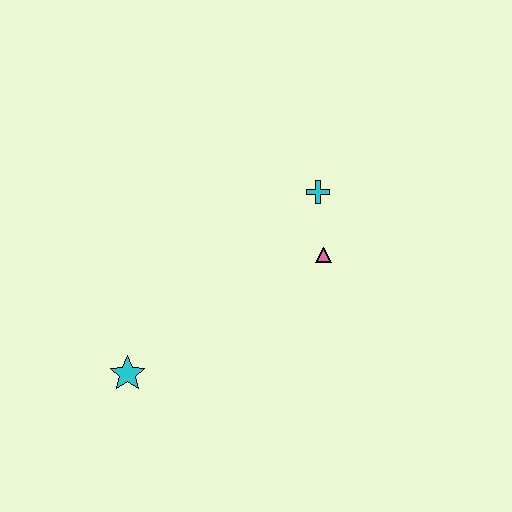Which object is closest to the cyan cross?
The pink triangle is closest to the cyan cross.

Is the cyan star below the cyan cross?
Yes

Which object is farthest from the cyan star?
The cyan cross is farthest from the cyan star.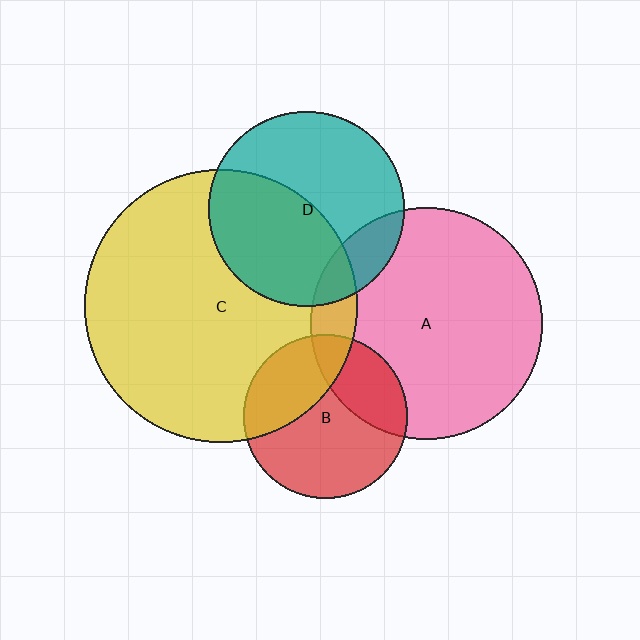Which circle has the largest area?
Circle C (yellow).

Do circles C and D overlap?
Yes.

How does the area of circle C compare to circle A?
Approximately 1.4 times.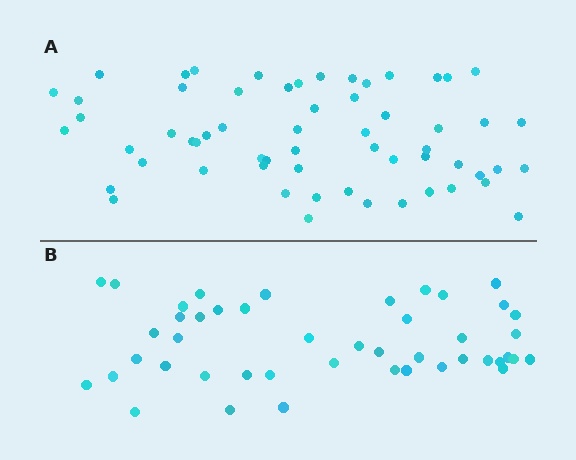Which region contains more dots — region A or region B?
Region A (the top region) has more dots.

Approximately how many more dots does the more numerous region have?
Region A has approximately 15 more dots than region B.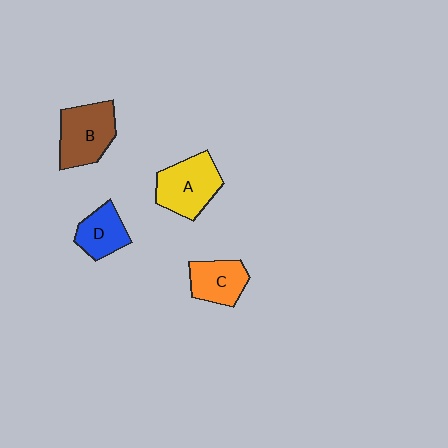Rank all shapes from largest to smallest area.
From largest to smallest: B (brown), A (yellow), C (orange), D (blue).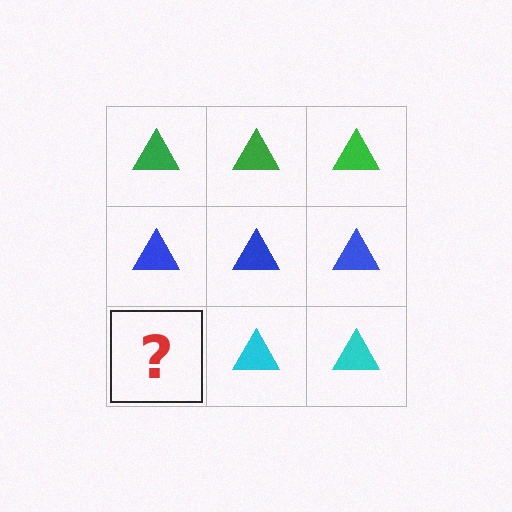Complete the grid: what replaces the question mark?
The question mark should be replaced with a cyan triangle.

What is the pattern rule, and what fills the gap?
The rule is that each row has a consistent color. The gap should be filled with a cyan triangle.